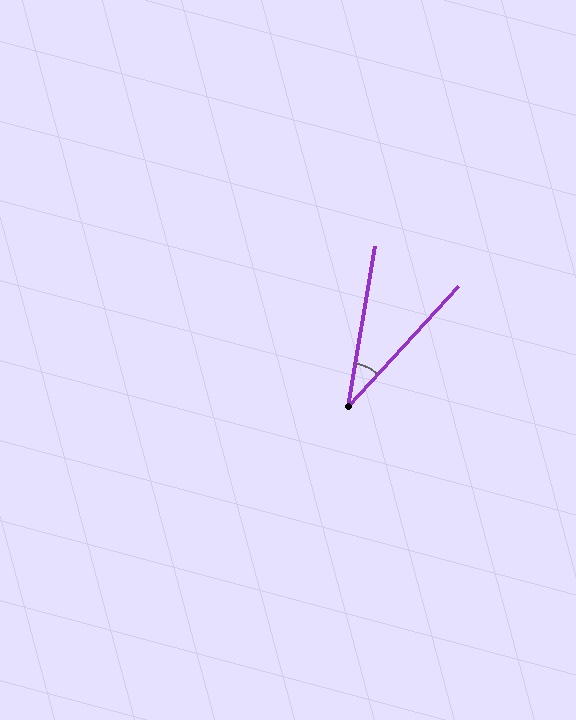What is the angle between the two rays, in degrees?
Approximately 33 degrees.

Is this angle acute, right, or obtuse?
It is acute.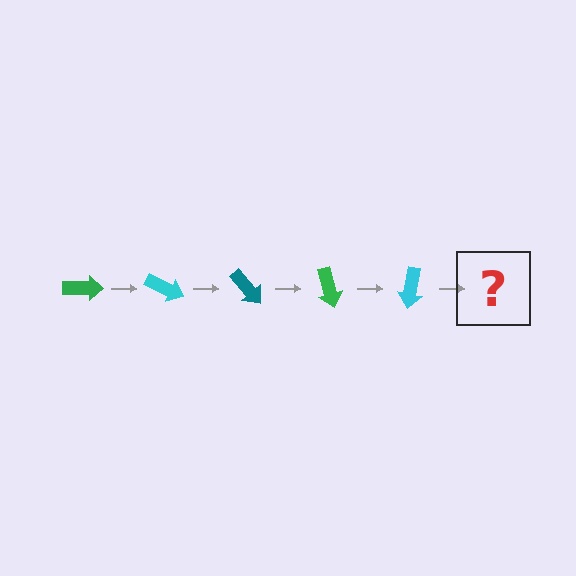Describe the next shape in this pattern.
It should be a teal arrow, rotated 125 degrees from the start.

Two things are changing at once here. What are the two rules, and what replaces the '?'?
The two rules are that it rotates 25 degrees each step and the color cycles through green, cyan, and teal. The '?' should be a teal arrow, rotated 125 degrees from the start.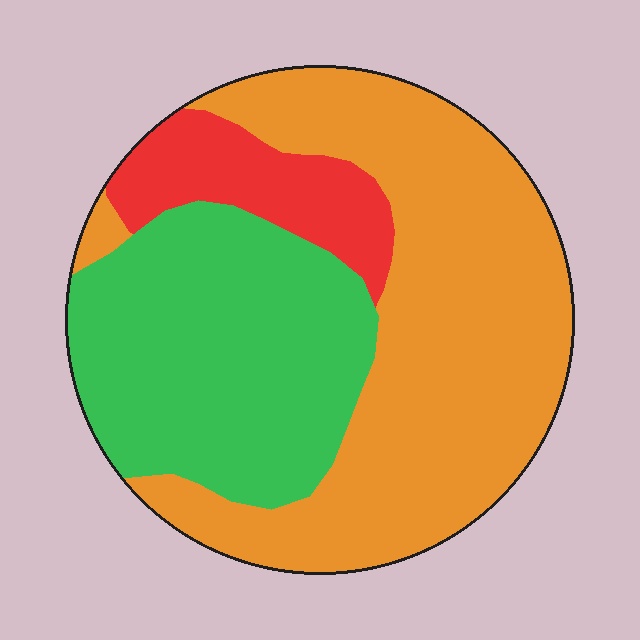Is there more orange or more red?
Orange.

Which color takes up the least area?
Red, at roughly 10%.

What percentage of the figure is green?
Green takes up about one third (1/3) of the figure.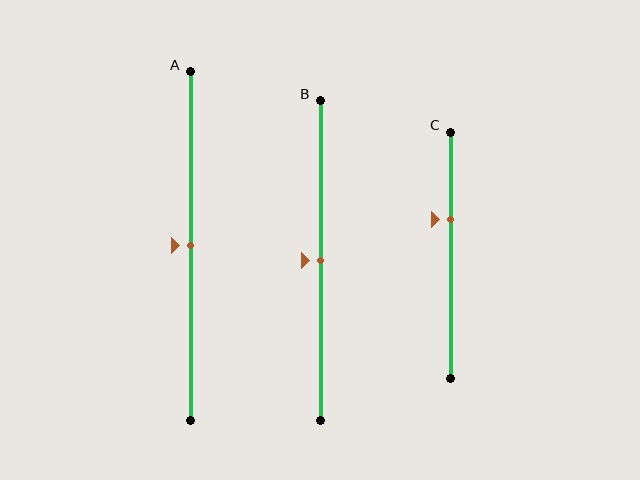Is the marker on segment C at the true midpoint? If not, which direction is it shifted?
No, the marker on segment C is shifted upward by about 15% of the segment length.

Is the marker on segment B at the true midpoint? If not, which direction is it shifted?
Yes, the marker on segment B is at the true midpoint.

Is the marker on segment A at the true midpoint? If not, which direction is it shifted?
Yes, the marker on segment A is at the true midpoint.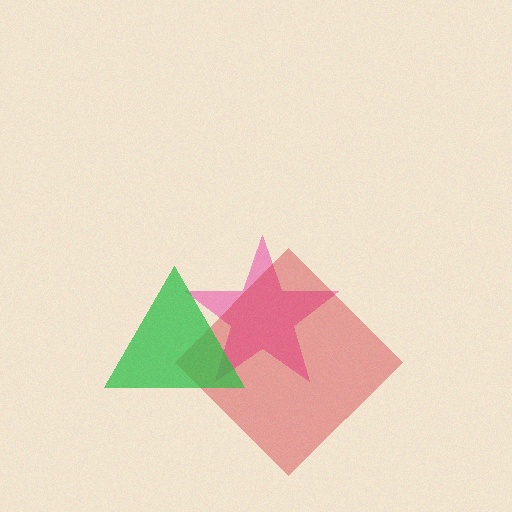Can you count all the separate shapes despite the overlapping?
Yes, there are 3 separate shapes.